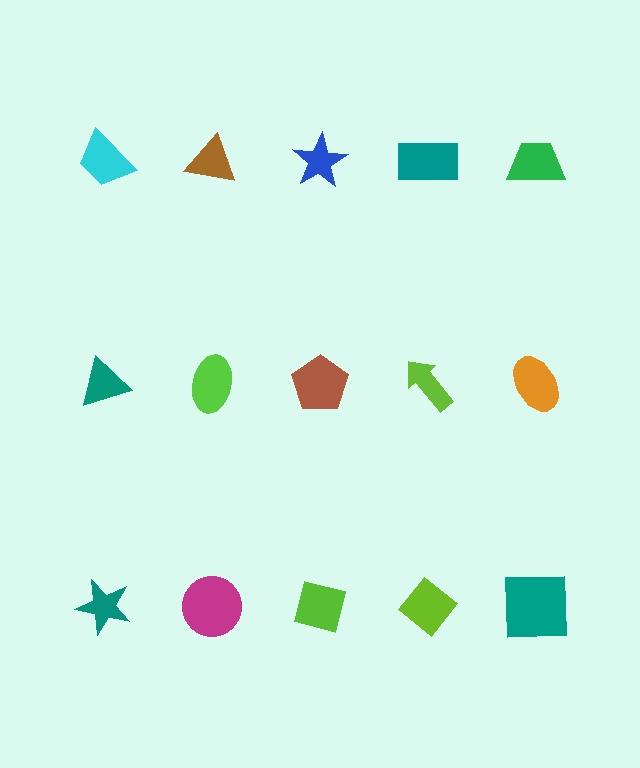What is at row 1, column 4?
A teal rectangle.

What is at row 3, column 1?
A teal star.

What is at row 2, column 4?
A lime arrow.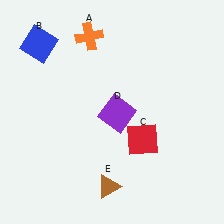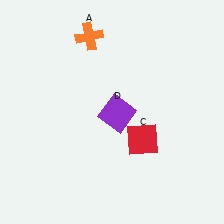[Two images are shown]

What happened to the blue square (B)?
The blue square (B) was removed in Image 2. It was in the top-left area of Image 1.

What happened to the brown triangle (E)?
The brown triangle (E) was removed in Image 2. It was in the bottom-left area of Image 1.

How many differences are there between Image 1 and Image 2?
There are 2 differences between the two images.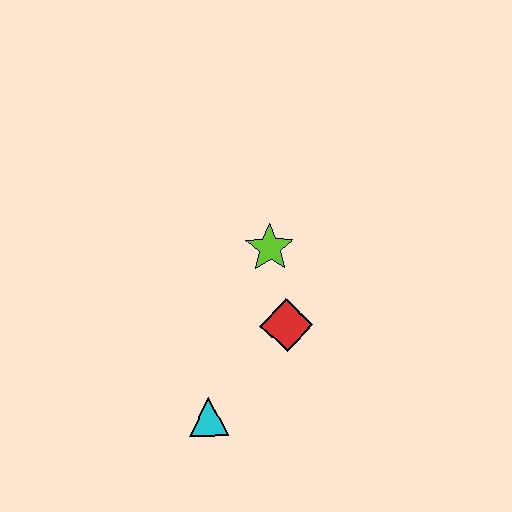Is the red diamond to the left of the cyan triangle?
No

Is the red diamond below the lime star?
Yes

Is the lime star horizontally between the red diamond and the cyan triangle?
Yes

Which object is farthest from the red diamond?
The cyan triangle is farthest from the red diamond.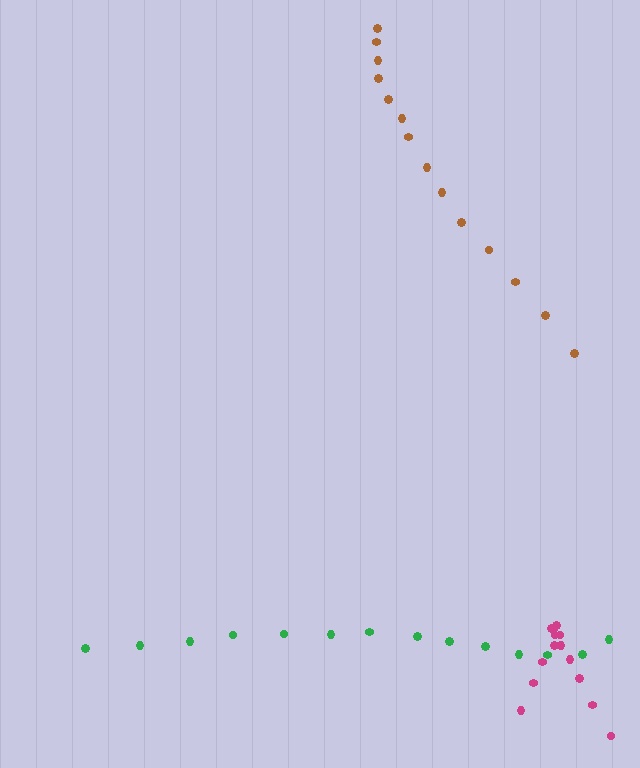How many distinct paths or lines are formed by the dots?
There are 3 distinct paths.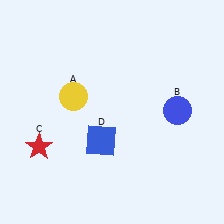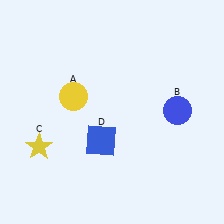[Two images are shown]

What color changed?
The star (C) changed from red in Image 1 to yellow in Image 2.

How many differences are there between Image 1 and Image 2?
There is 1 difference between the two images.